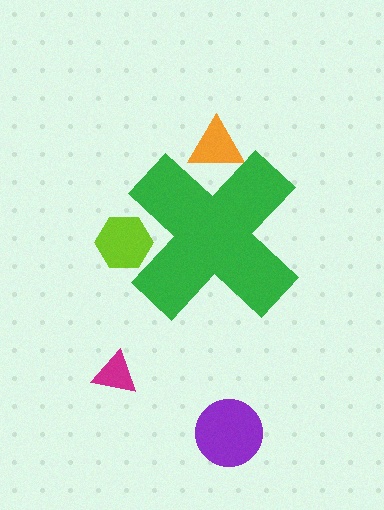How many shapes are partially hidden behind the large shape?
2 shapes are partially hidden.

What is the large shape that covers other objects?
A green cross.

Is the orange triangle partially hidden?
Yes, the orange triangle is partially hidden behind the green cross.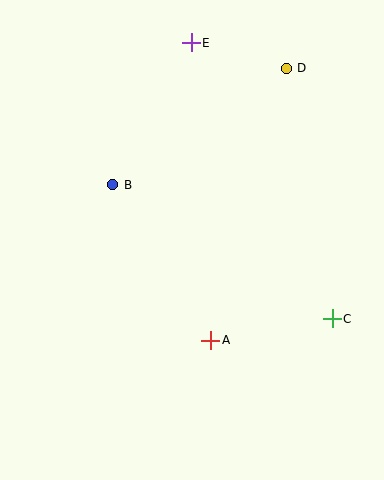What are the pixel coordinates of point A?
Point A is at (211, 340).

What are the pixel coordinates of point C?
Point C is at (332, 319).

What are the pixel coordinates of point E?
Point E is at (191, 43).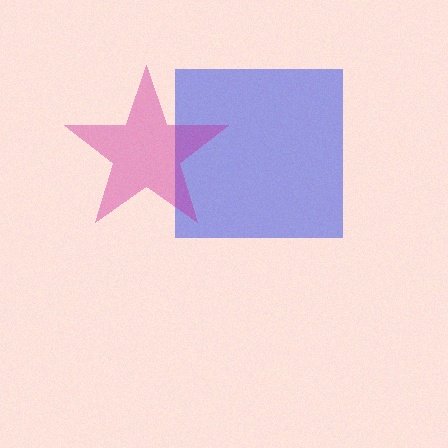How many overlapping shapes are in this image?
There are 2 overlapping shapes in the image.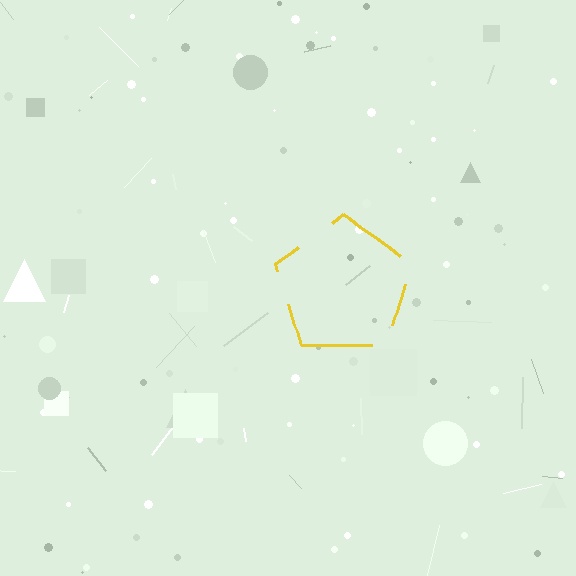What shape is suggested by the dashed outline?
The dashed outline suggests a pentagon.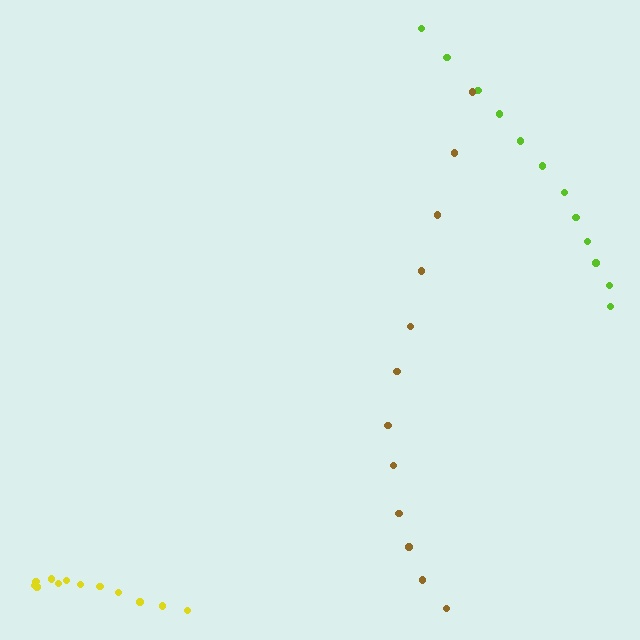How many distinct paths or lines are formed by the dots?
There are 3 distinct paths.